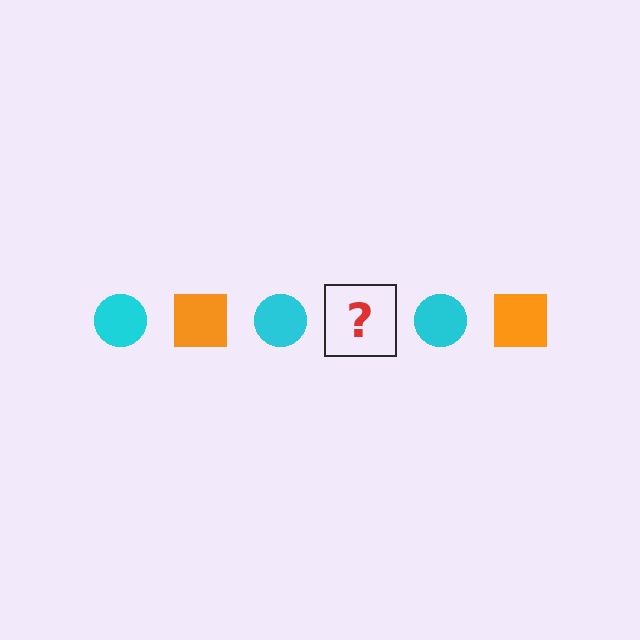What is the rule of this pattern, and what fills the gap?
The rule is that the pattern alternates between cyan circle and orange square. The gap should be filled with an orange square.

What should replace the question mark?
The question mark should be replaced with an orange square.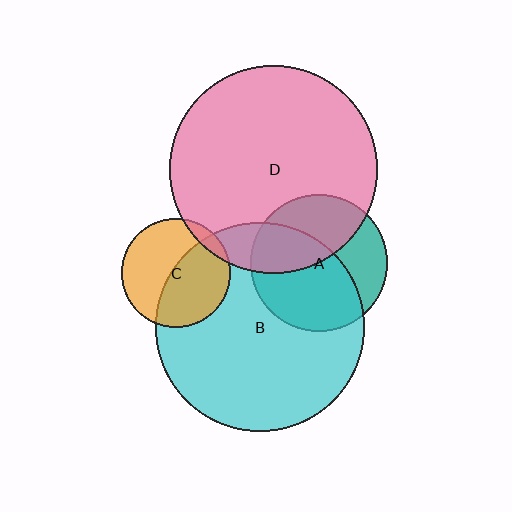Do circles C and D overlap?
Yes.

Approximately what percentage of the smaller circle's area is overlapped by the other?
Approximately 10%.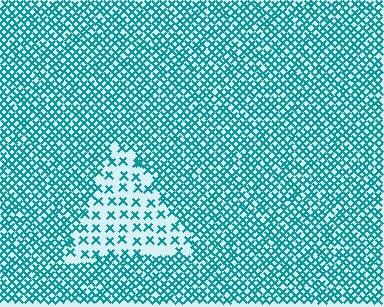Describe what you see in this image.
The image contains small teal elements arranged at two different densities. A triangle-shaped region is visible where the elements are less densely packed than the surrounding area.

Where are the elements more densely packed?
The elements are more densely packed outside the triangle boundary.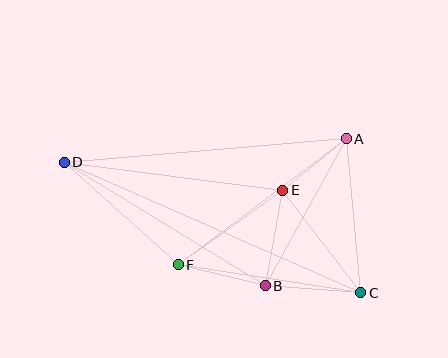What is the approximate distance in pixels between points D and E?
The distance between D and E is approximately 220 pixels.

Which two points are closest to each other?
Points A and E are closest to each other.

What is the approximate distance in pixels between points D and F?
The distance between D and F is approximately 153 pixels.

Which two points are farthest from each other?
Points C and D are farthest from each other.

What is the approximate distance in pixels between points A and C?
The distance between A and C is approximately 155 pixels.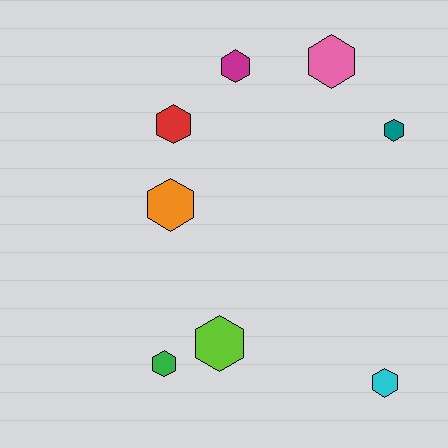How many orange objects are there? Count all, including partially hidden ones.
There is 1 orange object.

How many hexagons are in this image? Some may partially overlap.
There are 8 hexagons.